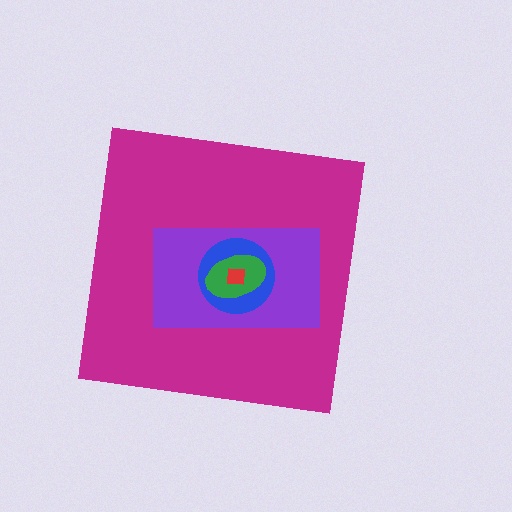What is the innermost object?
The red square.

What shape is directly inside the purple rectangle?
The blue circle.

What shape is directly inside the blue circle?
The green ellipse.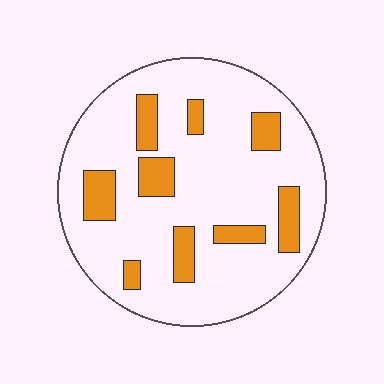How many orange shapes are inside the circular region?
9.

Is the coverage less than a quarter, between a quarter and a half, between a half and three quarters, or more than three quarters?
Less than a quarter.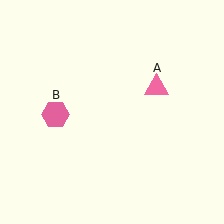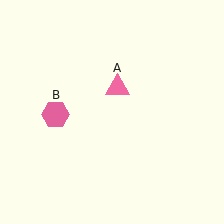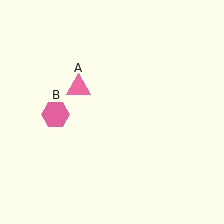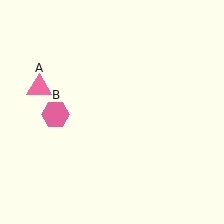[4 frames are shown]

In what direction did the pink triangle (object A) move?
The pink triangle (object A) moved left.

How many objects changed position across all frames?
1 object changed position: pink triangle (object A).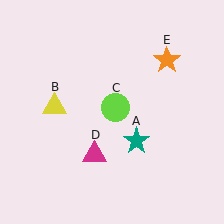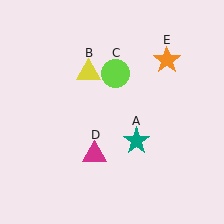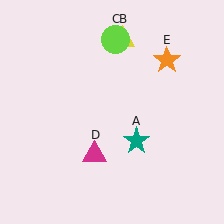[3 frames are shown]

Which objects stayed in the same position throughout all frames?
Teal star (object A) and magenta triangle (object D) and orange star (object E) remained stationary.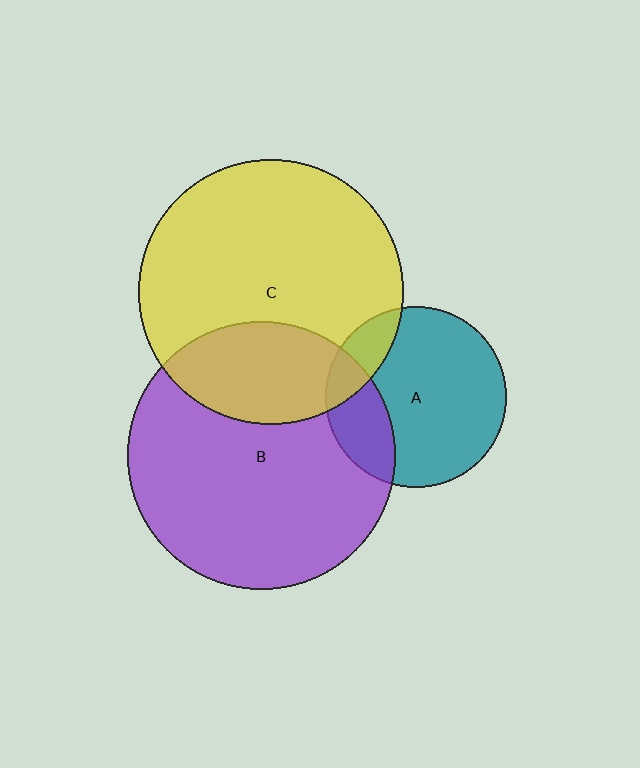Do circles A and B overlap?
Yes.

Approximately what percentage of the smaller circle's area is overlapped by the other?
Approximately 25%.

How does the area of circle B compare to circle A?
Approximately 2.2 times.